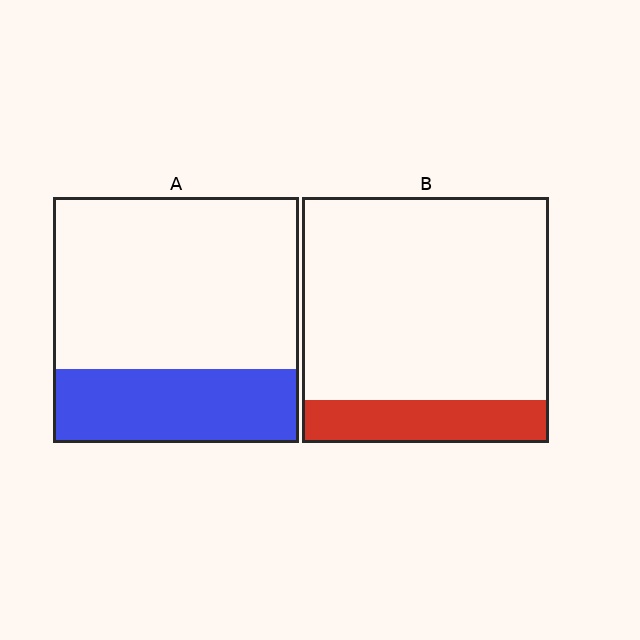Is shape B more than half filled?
No.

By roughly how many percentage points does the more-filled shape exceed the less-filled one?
By roughly 15 percentage points (A over B).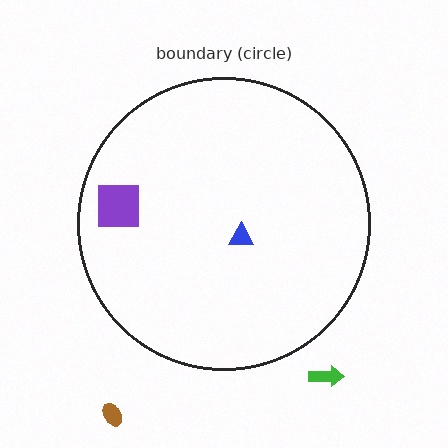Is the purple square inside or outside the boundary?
Inside.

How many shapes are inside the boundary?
2 inside, 2 outside.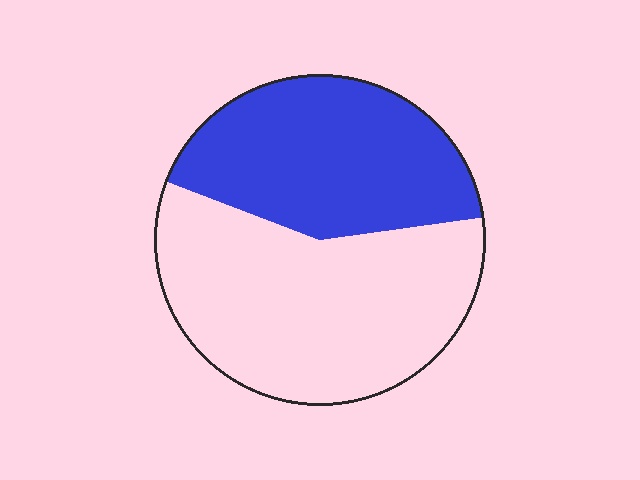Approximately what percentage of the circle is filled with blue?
Approximately 40%.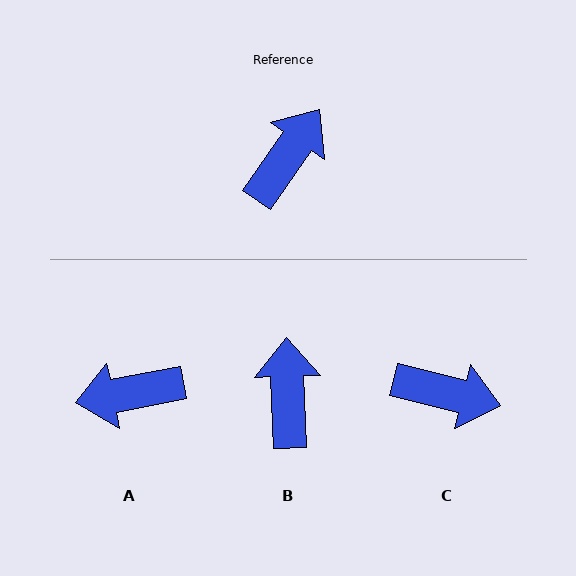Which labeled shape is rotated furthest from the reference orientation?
A, about 135 degrees away.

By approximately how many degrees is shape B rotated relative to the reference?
Approximately 37 degrees counter-clockwise.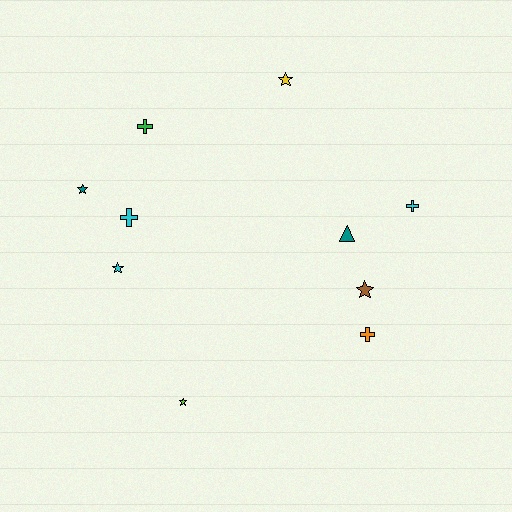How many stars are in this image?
There are 5 stars.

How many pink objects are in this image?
There are no pink objects.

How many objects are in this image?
There are 10 objects.